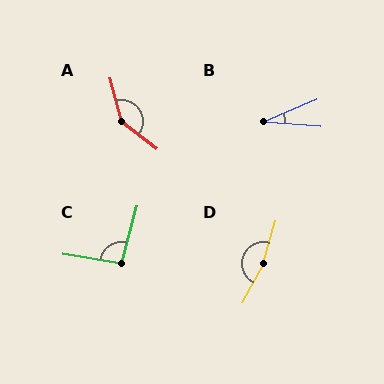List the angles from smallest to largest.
B (28°), C (96°), A (144°), D (168°).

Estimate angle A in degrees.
Approximately 144 degrees.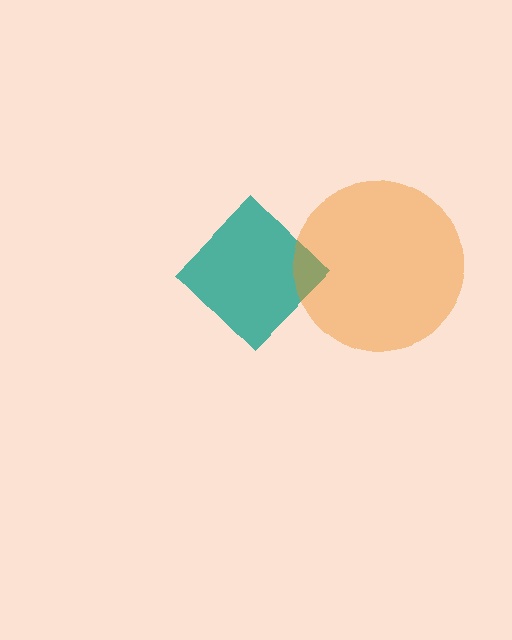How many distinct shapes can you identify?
There are 2 distinct shapes: a teal diamond, an orange circle.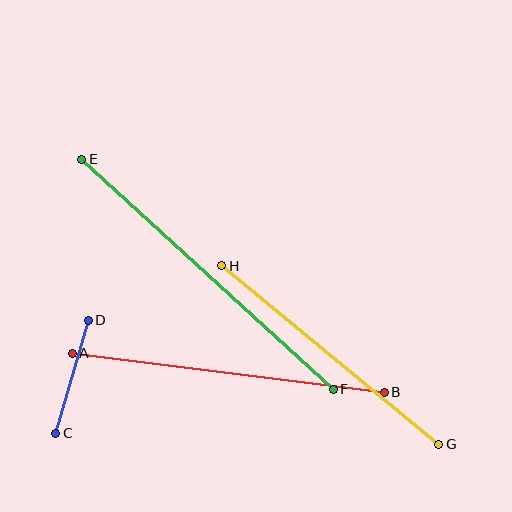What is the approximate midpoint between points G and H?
The midpoint is at approximately (330, 355) pixels.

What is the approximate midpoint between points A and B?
The midpoint is at approximately (228, 373) pixels.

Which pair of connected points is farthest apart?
Points E and F are farthest apart.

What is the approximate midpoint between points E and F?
The midpoint is at approximately (207, 274) pixels.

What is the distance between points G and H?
The distance is approximately 281 pixels.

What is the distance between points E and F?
The distance is approximately 341 pixels.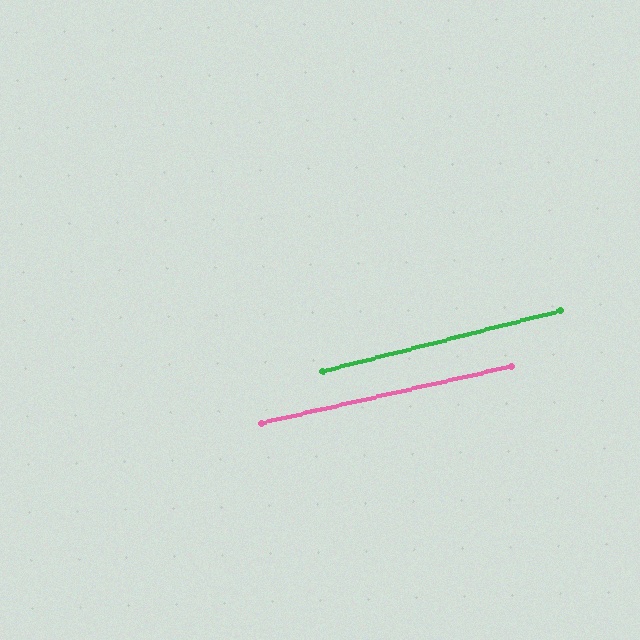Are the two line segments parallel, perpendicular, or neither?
Parallel — their directions differ by only 1.5°.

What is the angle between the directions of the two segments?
Approximately 2 degrees.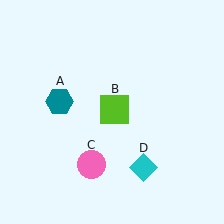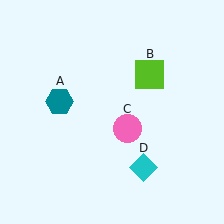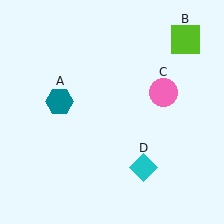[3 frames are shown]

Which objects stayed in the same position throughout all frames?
Teal hexagon (object A) and cyan diamond (object D) remained stationary.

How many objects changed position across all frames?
2 objects changed position: lime square (object B), pink circle (object C).